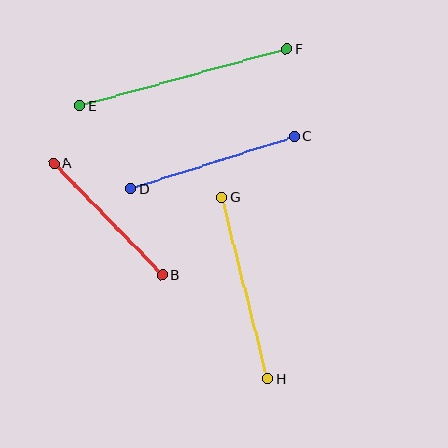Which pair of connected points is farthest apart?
Points E and F are farthest apart.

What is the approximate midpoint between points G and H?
The midpoint is at approximately (245, 288) pixels.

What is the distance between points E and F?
The distance is approximately 214 pixels.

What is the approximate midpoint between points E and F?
The midpoint is at approximately (183, 78) pixels.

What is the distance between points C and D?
The distance is approximately 171 pixels.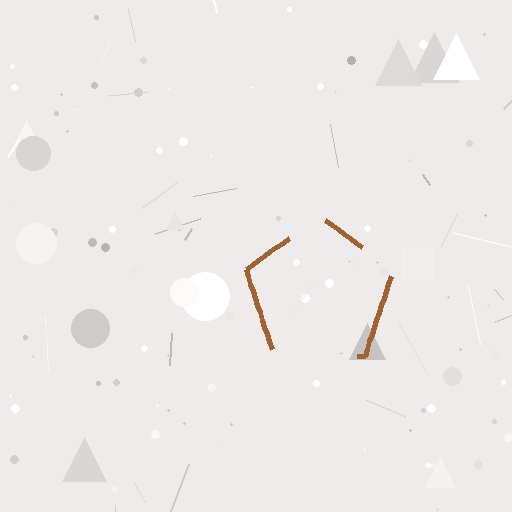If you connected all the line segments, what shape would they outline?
They would outline a pentagon.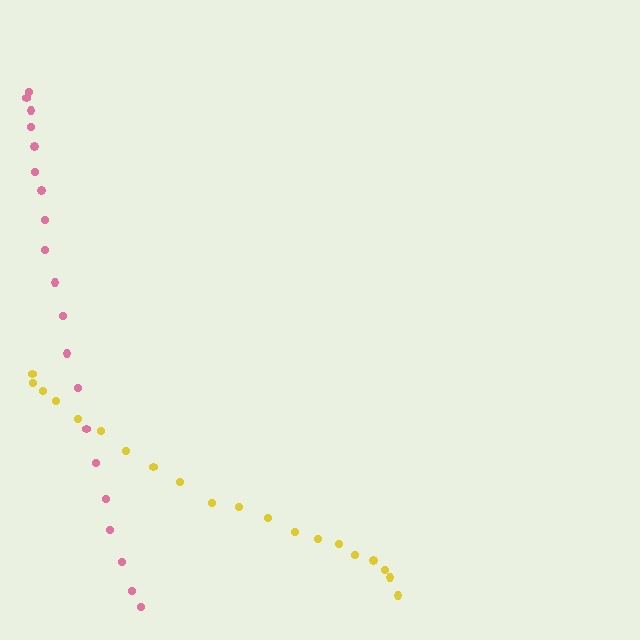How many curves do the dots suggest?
There are 2 distinct paths.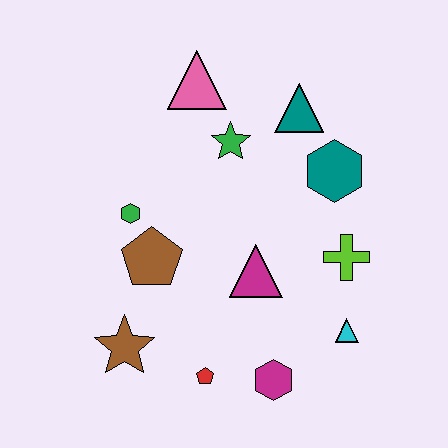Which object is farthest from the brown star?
The teal triangle is farthest from the brown star.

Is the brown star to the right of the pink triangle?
No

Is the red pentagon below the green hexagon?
Yes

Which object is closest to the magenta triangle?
The lime cross is closest to the magenta triangle.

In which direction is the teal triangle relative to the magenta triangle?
The teal triangle is above the magenta triangle.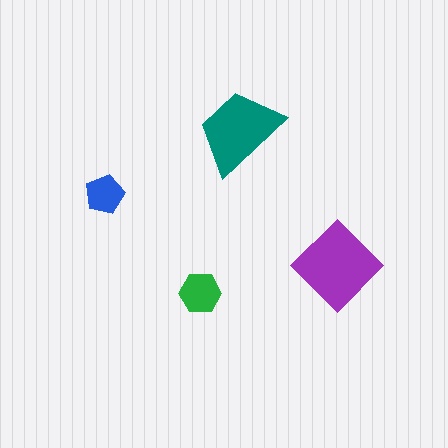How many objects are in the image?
There are 4 objects in the image.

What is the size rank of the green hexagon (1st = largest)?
3rd.